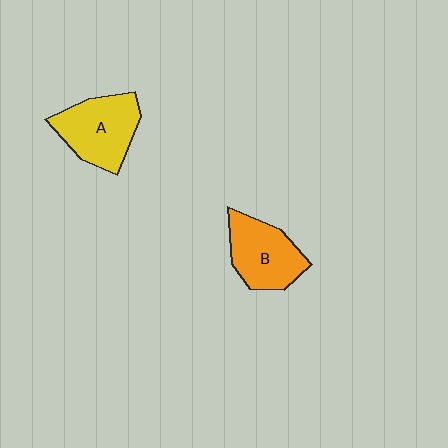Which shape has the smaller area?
Shape B (orange).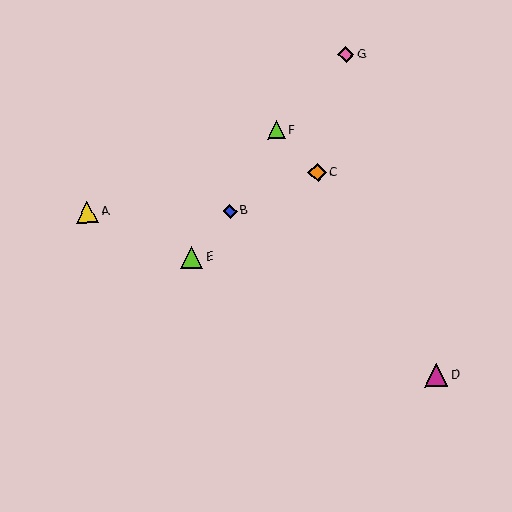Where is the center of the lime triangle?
The center of the lime triangle is at (192, 257).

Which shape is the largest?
The magenta triangle (labeled D) is the largest.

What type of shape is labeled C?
Shape C is an orange diamond.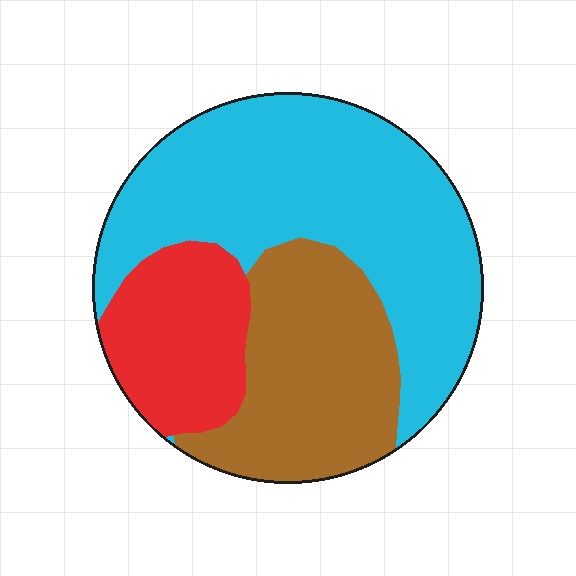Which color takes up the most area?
Cyan, at roughly 50%.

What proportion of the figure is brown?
Brown covers about 30% of the figure.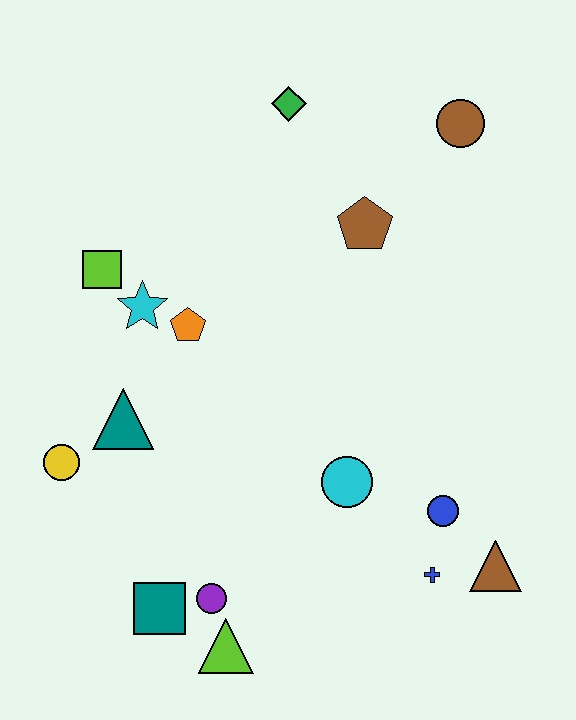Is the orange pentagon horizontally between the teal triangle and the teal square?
No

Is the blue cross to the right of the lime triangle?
Yes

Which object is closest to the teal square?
The purple circle is closest to the teal square.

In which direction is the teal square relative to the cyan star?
The teal square is below the cyan star.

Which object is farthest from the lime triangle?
The brown circle is farthest from the lime triangle.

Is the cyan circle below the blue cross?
No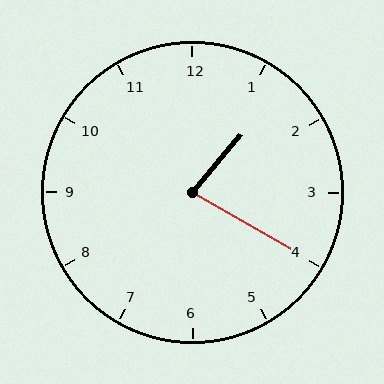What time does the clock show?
1:20.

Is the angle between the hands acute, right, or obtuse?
It is acute.